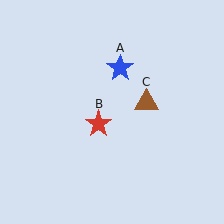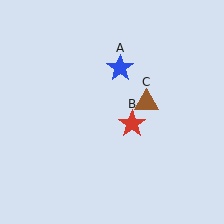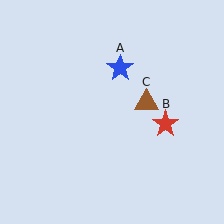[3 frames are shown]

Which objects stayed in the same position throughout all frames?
Blue star (object A) and brown triangle (object C) remained stationary.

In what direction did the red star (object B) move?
The red star (object B) moved right.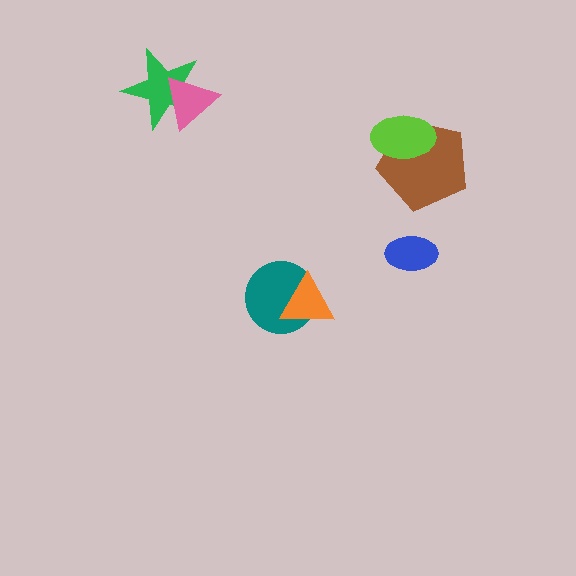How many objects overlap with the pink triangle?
1 object overlaps with the pink triangle.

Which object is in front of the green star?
The pink triangle is in front of the green star.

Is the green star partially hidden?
Yes, it is partially covered by another shape.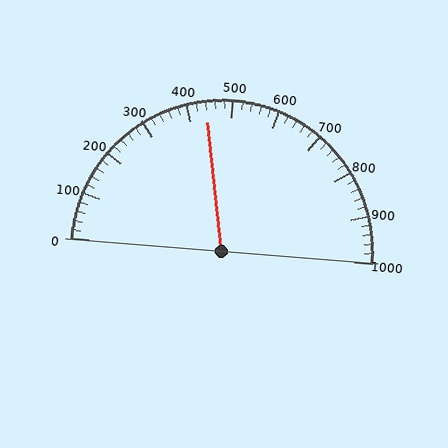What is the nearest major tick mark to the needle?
The nearest major tick mark is 400.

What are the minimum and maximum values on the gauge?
The gauge ranges from 0 to 1000.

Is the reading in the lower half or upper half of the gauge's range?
The reading is in the lower half of the range (0 to 1000).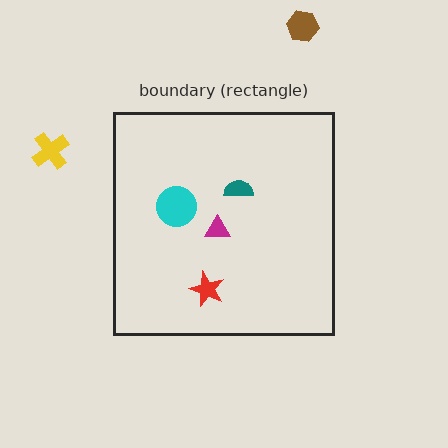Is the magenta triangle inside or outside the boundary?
Inside.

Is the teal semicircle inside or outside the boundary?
Inside.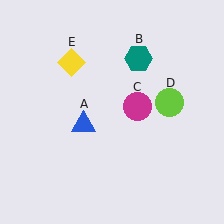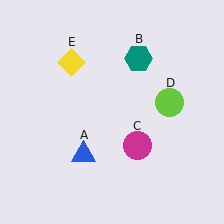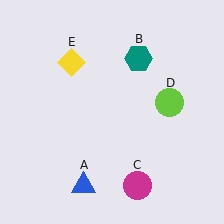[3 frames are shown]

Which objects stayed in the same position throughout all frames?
Teal hexagon (object B) and lime circle (object D) and yellow diamond (object E) remained stationary.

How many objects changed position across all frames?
2 objects changed position: blue triangle (object A), magenta circle (object C).